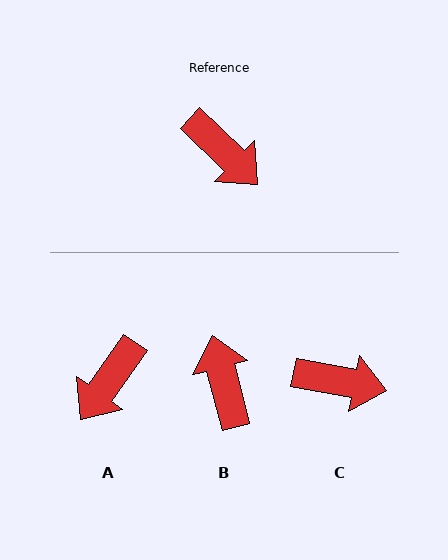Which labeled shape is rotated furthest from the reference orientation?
B, about 149 degrees away.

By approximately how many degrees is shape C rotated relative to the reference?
Approximately 34 degrees counter-clockwise.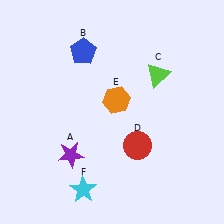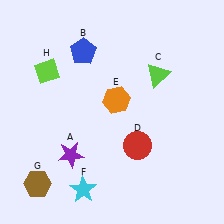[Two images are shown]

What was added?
A brown hexagon (G), a lime diamond (H) were added in Image 2.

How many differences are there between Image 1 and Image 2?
There are 2 differences between the two images.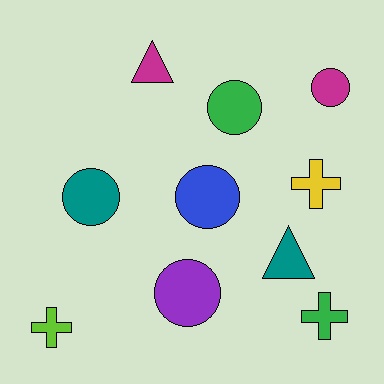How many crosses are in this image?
There are 3 crosses.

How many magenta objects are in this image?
There are 2 magenta objects.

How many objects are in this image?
There are 10 objects.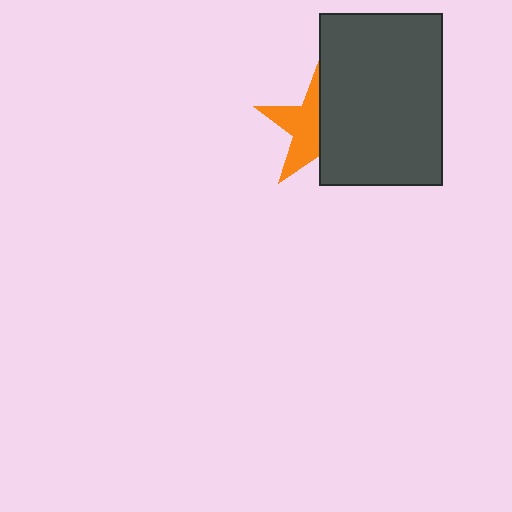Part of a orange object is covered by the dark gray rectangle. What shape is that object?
It is a star.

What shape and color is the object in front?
The object in front is a dark gray rectangle.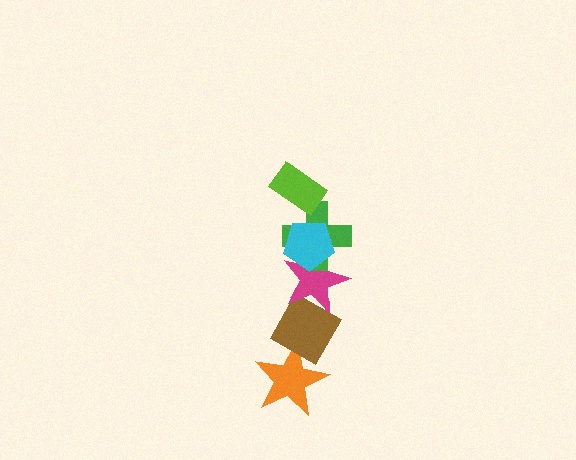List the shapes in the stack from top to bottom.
From top to bottom: the lime rectangle, the cyan pentagon, the green cross, the magenta star, the brown diamond, the orange star.